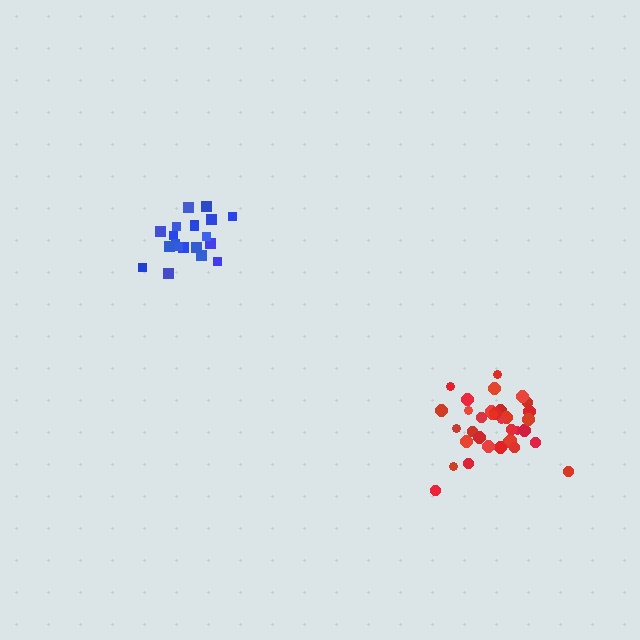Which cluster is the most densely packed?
Red.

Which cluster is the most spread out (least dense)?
Blue.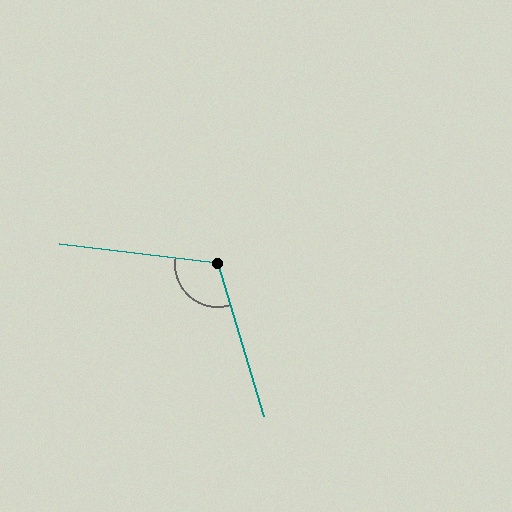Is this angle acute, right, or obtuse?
It is obtuse.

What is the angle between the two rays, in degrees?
Approximately 114 degrees.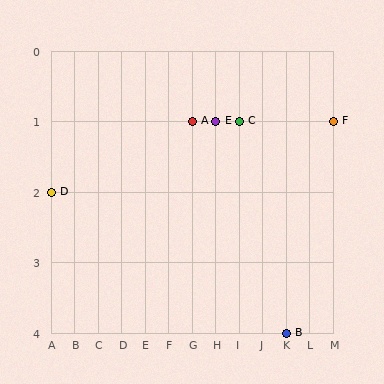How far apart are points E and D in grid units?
Points E and D are 7 columns and 1 row apart (about 7.1 grid units diagonally).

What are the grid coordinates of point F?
Point F is at grid coordinates (M, 1).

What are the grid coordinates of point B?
Point B is at grid coordinates (K, 4).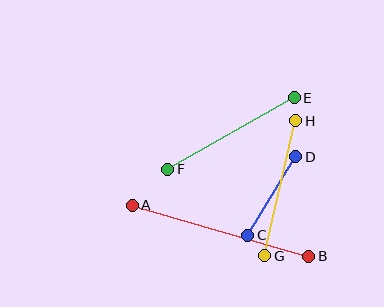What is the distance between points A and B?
The distance is approximately 184 pixels.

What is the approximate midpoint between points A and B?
The midpoint is at approximately (220, 231) pixels.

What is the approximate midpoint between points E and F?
The midpoint is at approximately (231, 134) pixels.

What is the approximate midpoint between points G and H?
The midpoint is at approximately (280, 188) pixels.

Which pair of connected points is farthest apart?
Points A and B are farthest apart.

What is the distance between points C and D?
The distance is approximately 92 pixels.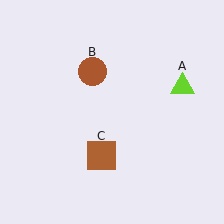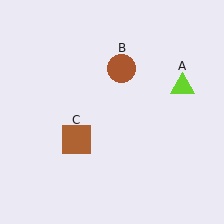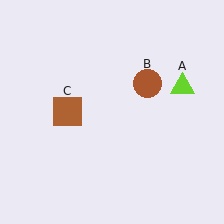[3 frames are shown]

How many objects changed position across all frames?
2 objects changed position: brown circle (object B), brown square (object C).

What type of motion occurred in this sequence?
The brown circle (object B), brown square (object C) rotated clockwise around the center of the scene.